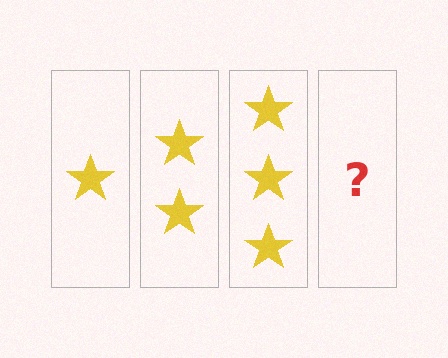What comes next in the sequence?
The next element should be 4 stars.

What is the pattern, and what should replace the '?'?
The pattern is that each step adds one more star. The '?' should be 4 stars.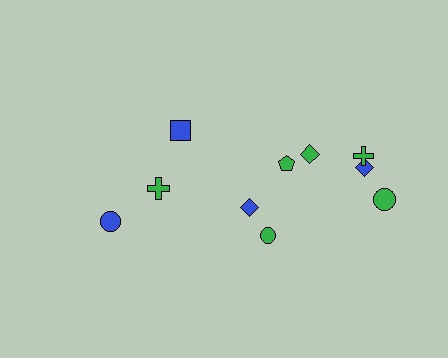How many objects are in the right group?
There are 7 objects.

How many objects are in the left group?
There are 3 objects.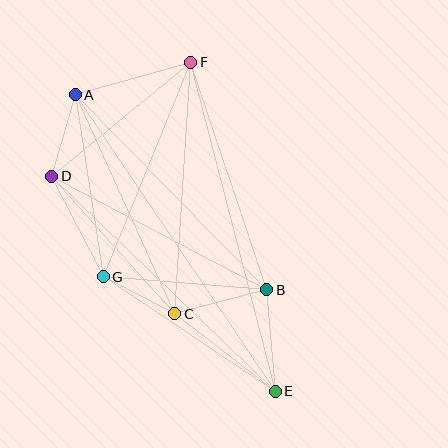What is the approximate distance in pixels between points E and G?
The distance between E and G is approximately 207 pixels.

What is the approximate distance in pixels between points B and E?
The distance between B and E is approximately 102 pixels.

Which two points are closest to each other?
Points C and G are closest to each other.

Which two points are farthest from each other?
Points A and E are farthest from each other.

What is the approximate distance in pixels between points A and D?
The distance between A and D is approximately 85 pixels.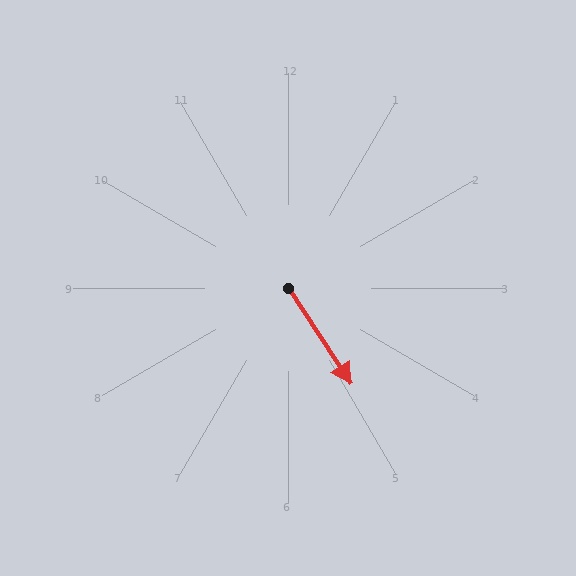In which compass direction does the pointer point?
Southeast.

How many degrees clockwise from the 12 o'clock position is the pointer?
Approximately 147 degrees.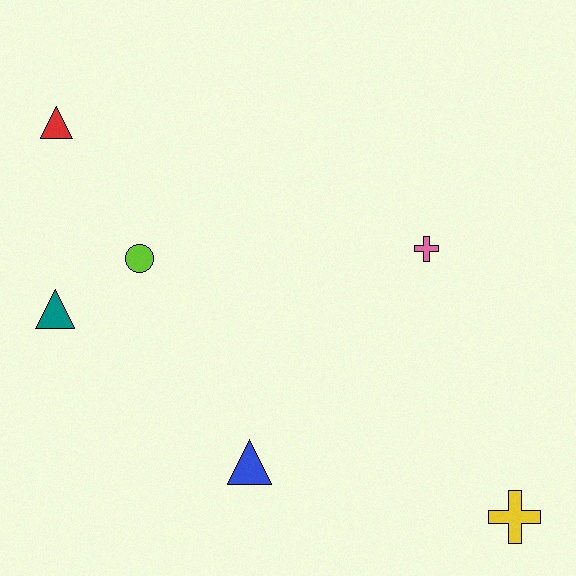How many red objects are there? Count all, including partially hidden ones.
There is 1 red object.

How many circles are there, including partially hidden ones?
There is 1 circle.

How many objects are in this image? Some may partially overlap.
There are 6 objects.